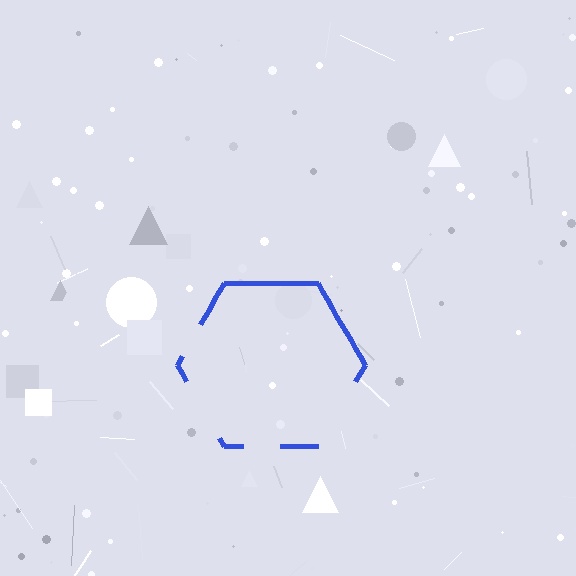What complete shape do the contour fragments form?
The contour fragments form a hexagon.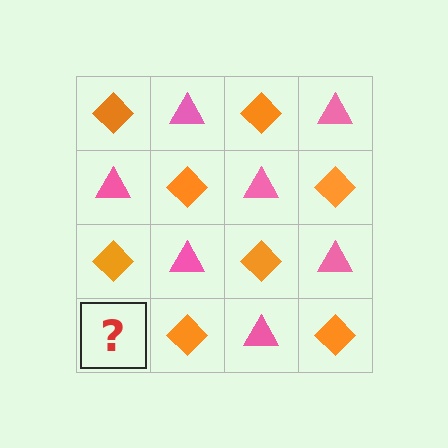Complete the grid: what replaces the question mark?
The question mark should be replaced with a pink triangle.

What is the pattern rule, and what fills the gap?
The rule is that it alternates orange diamond and pink triangle in a checkerboard pattern. The gap should be filled with a pink triangle.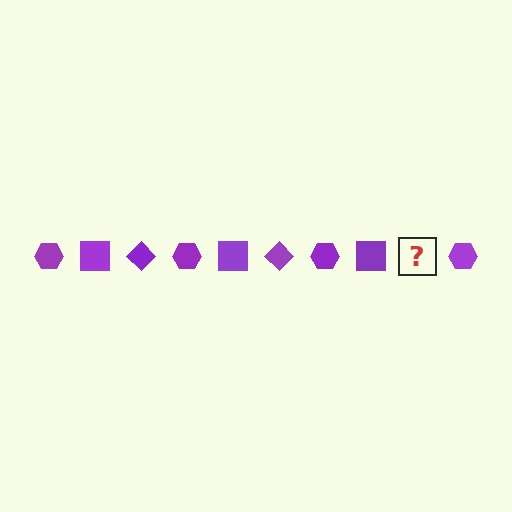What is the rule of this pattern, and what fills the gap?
The rule is that the pattern cycles through hexagon, square, diamond shapes in purple. The gap should be filled with a purple diamond.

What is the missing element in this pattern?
The missing element is a purple diamond.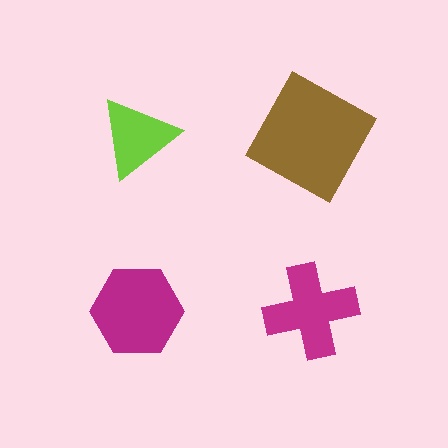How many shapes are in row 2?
2 shapes.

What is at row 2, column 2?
A magenta cross.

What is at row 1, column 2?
A brown square.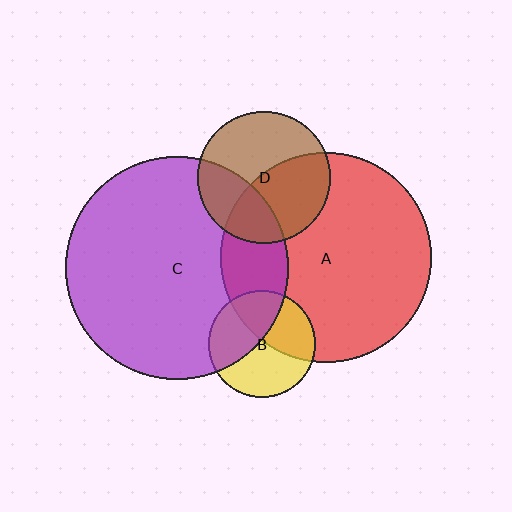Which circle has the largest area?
Circle C (purple).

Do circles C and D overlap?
Yes.